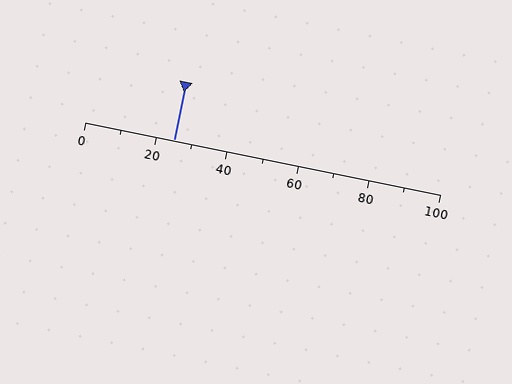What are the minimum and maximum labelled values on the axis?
The axis runs from 0 to 100.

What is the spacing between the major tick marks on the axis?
The major ticks are spaced 20 apart.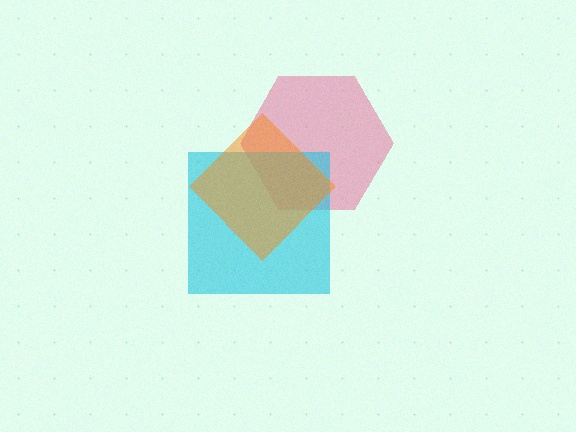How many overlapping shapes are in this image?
There are 3 overlapping shapes in the image.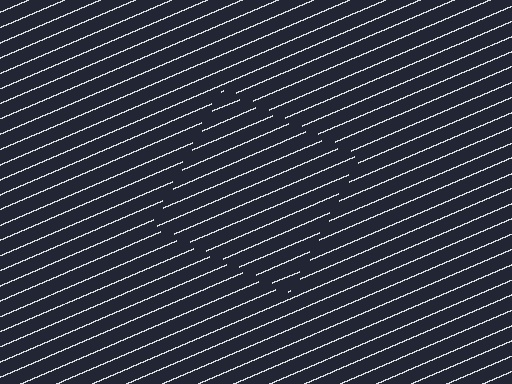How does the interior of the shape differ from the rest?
The interior of the shape contains the same grating, shifted by half a period — the contour is defined by the phase discontinuity where line-ends from the inner and outer gratings abut.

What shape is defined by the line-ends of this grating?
An illusory square. The interior of the shape contains the same grating, shifted by half a period — the contour is defined by the phase discontinuity where line-ends from the inner and outer gratings abut.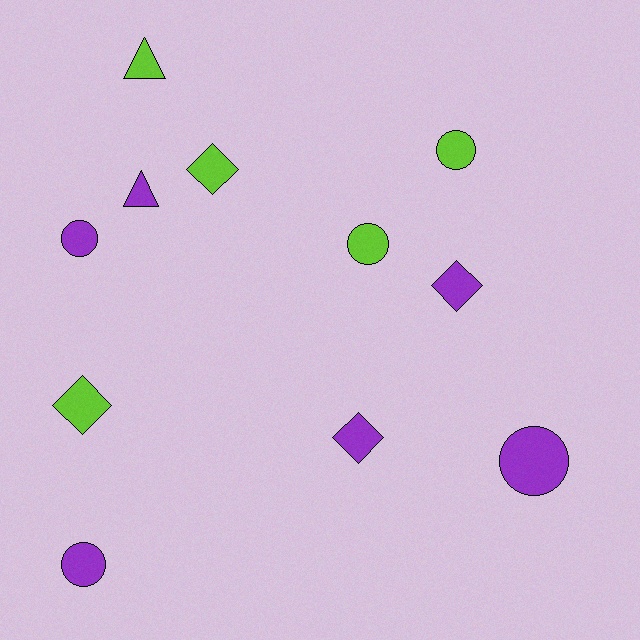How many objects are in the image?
There are 11 objects.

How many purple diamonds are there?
There are 2 purple diamonds.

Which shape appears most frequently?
Circle, with 5 objects.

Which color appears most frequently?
Purple, with 6 objects.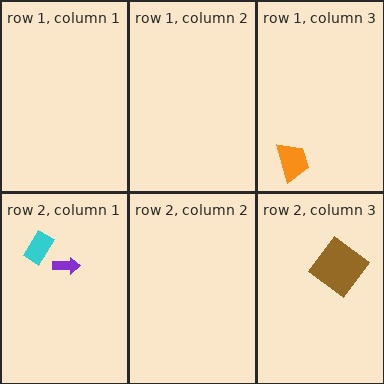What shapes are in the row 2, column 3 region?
The brown diamond.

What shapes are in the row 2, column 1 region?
The cyan rectangle, the purple arrow.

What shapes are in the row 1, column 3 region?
The orange trapezoid.